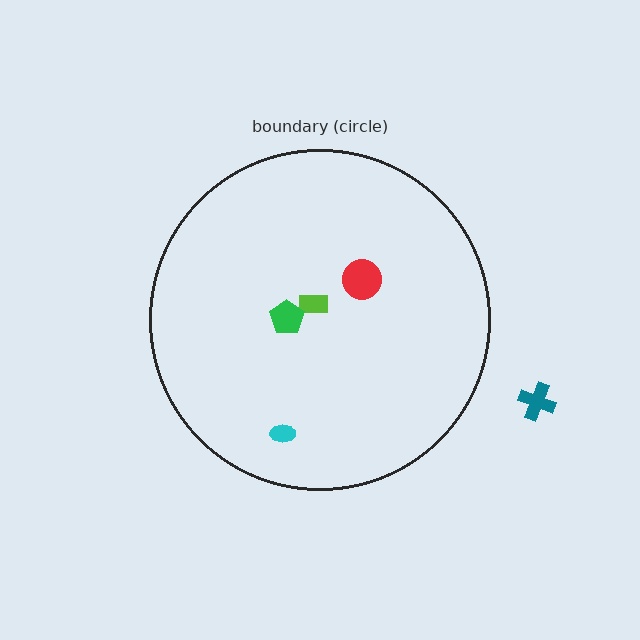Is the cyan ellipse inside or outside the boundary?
Inside.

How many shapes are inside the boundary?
4 inside, 1 outside.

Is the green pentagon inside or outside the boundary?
Inside.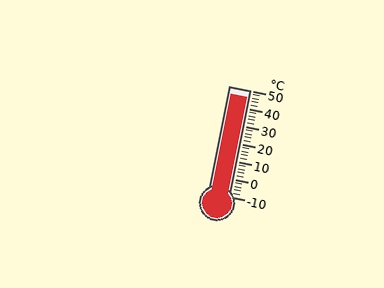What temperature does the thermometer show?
The thermometer shows approximately 46°C.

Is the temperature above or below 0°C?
The temperature is above 0°C.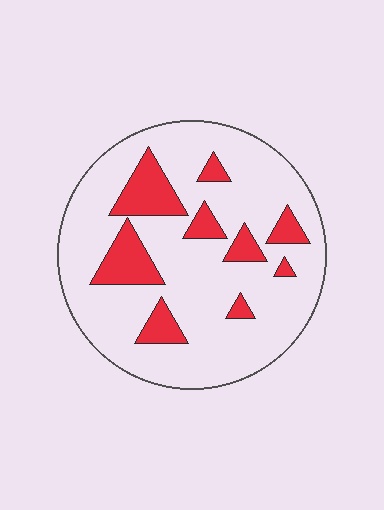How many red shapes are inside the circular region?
9.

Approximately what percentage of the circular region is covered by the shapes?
Approximately 20%.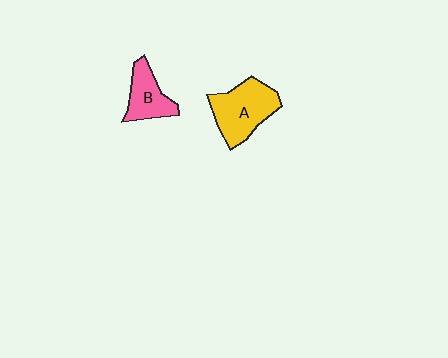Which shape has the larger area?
Shape A (yellow).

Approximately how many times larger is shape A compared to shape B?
Approximately 1.5 times.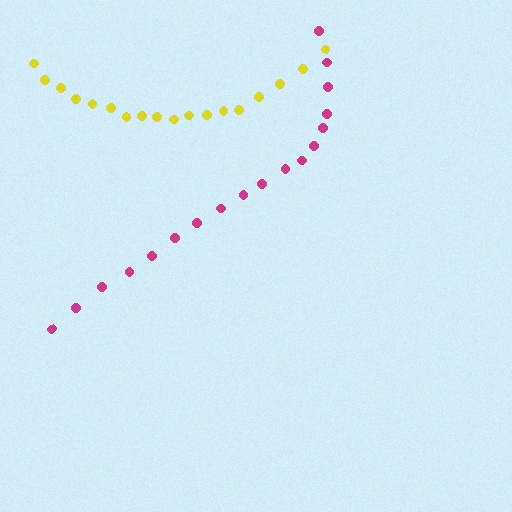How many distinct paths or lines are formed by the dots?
There are 2 distinct paths.